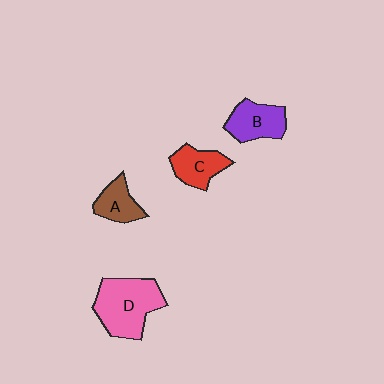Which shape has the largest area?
Shape D (pink).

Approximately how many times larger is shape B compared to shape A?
Approximately 1.3 times.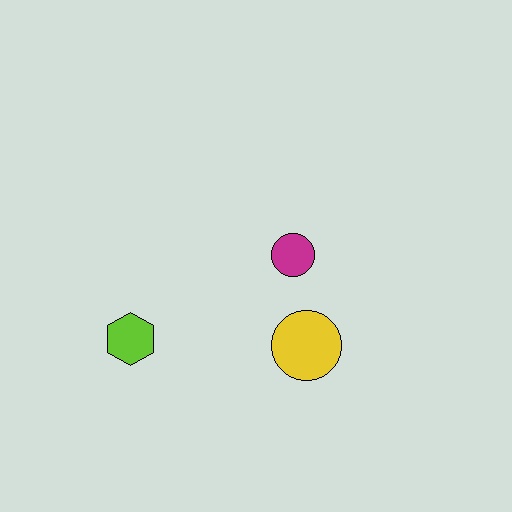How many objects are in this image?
There are 3 objects.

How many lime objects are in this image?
There is 1 lime object.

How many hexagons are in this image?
There is 1 hexagon.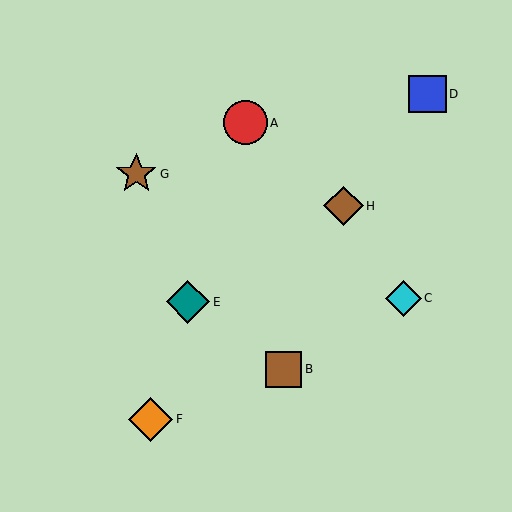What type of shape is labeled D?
Shape D is a blue square.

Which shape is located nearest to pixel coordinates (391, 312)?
The cyan diamond (labeled C) at (404, 298) is nearest to that location.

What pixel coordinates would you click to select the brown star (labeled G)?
Click at (136, 174) to select the brown star G.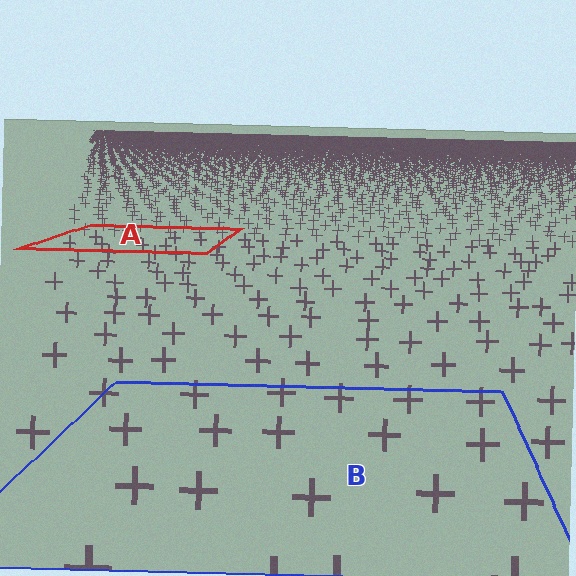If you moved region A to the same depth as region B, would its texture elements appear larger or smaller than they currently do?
They would appear larger. At a closer depth, the same texture elements are projected at a bigger on-screen size.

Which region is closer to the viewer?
Region B is closer. The texture elements there are larger and more spread out.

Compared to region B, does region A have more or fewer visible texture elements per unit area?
Region A has more texture elements per unit area — they are packed more densely because it is farther away.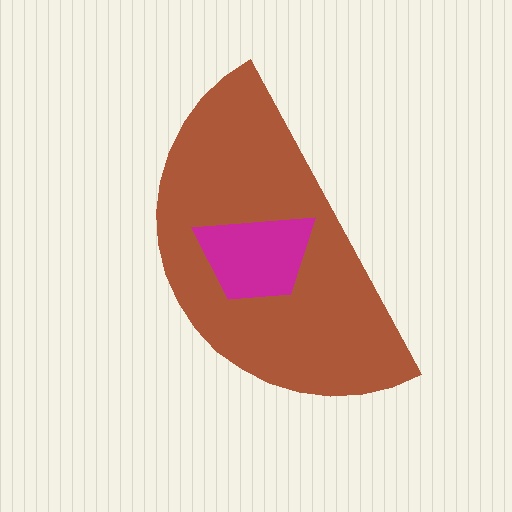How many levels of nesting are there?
2.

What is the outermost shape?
The brown semicircle.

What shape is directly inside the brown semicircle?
The magenta trapezoid.